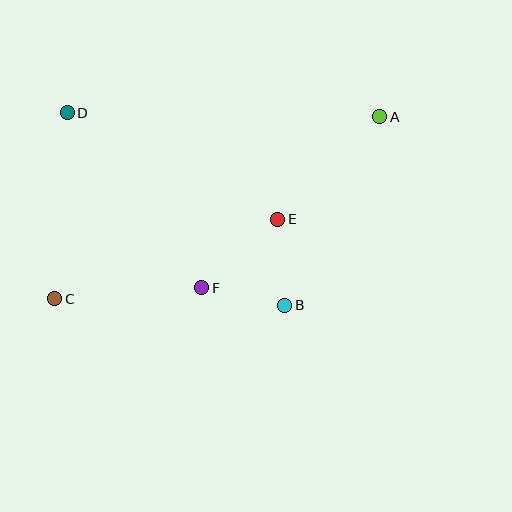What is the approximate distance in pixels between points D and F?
The distance between D and F is approximately 221 pixels.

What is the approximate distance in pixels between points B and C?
The distance between B and C is approximately 230 pixels.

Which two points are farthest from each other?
Points A and C are farthest from each other.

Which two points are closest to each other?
Points B and F are closest to each other.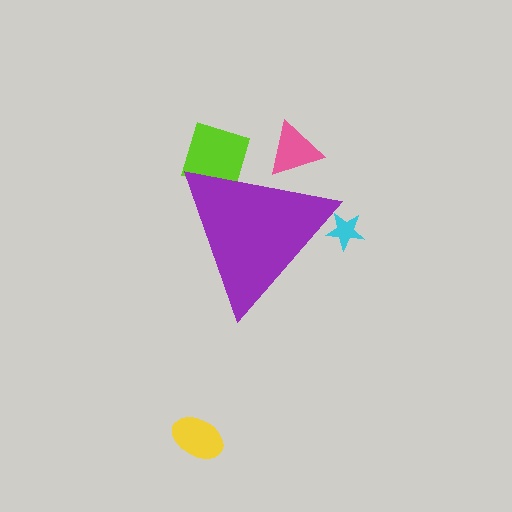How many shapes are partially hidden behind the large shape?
3 shapes are partially hidden.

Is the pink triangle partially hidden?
Yes, the pink triangle is partially hidden behind the purple triangle.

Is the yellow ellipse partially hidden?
No, the yellow ellipse is fully visible.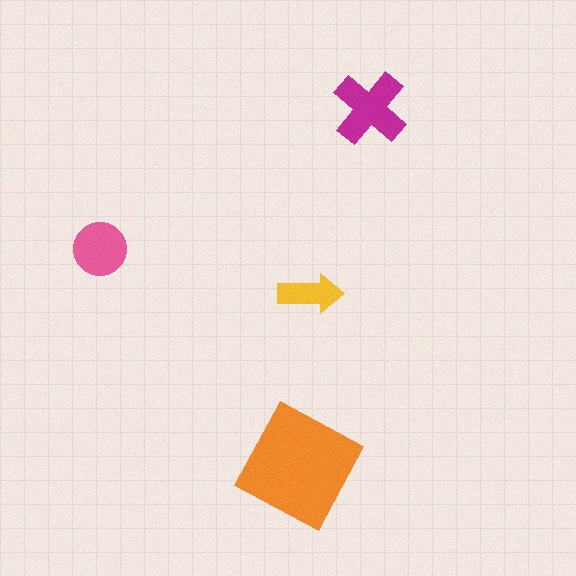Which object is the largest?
The orange square.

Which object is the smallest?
The yellow arrow.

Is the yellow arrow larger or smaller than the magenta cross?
Smaller.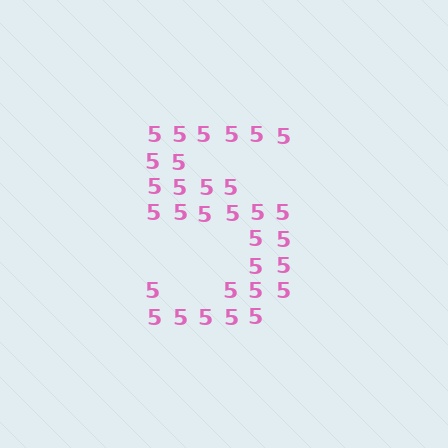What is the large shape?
The large shape is the digit 5.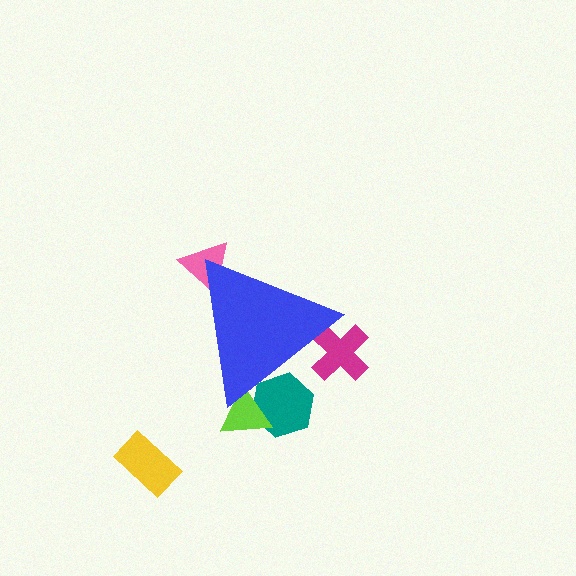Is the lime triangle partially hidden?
Yes, the lime triangle is partially hidden behind the blue triangle.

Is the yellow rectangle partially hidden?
No, the yellow rectangle is fully visible.